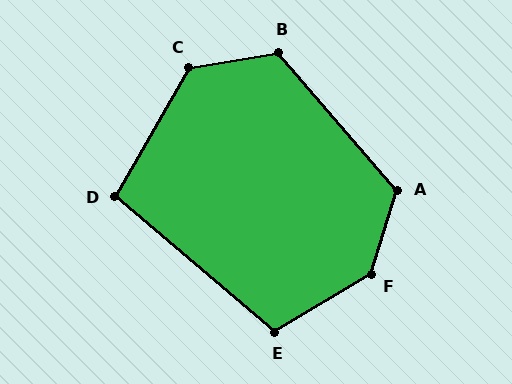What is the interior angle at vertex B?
Approximately 121 degrees (obtuse).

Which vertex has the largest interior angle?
F, at approximately 138 degrees.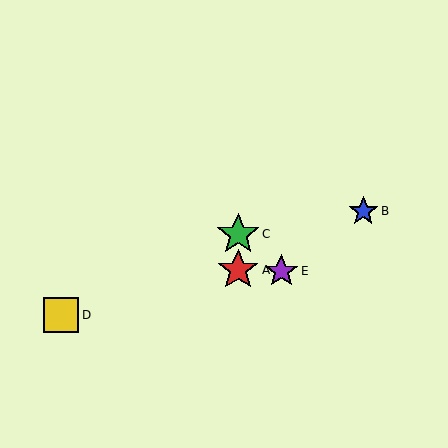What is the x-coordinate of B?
Object B is at x≈363.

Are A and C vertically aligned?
Yes, both are at x≈238.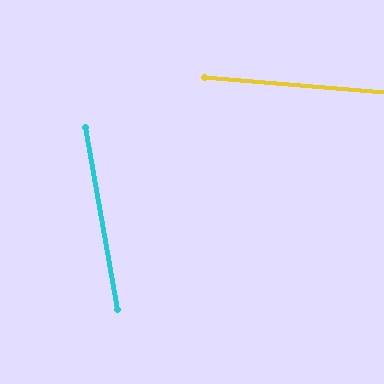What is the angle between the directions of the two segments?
Approximately 75 degrees.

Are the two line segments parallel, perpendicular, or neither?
Neither parallel nor perpendicular — they differ by about 75°.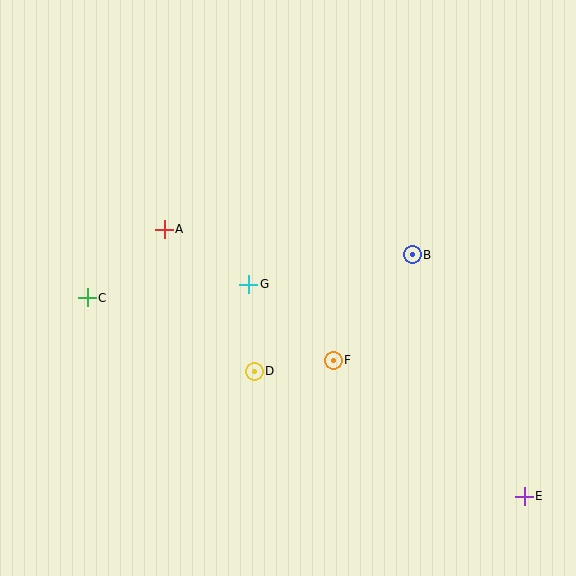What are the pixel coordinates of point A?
Point A is at (164, 229).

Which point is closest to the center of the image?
Point G at (249, 284) is closest to the center.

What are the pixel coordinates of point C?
Point C is at (87, 298).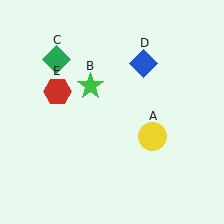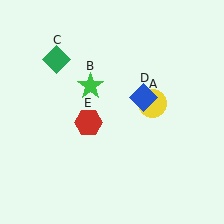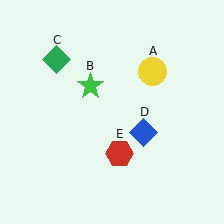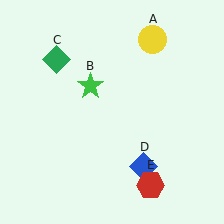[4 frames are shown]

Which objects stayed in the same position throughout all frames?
Green star (object B) and green diamond (object C) remained stationary.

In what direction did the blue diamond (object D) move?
The blue diamond (object D) moved down.